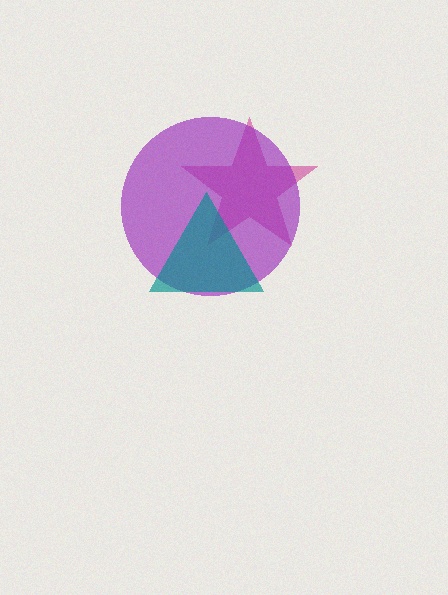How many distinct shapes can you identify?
There are 3 distinct shapes: a magenta star, a purple circle, a teal triangle.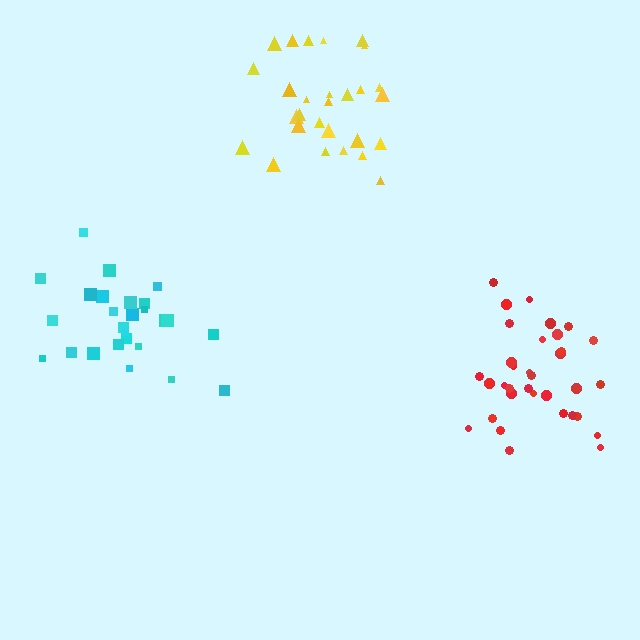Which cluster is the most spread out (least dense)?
Yellow.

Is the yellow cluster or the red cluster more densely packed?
Red.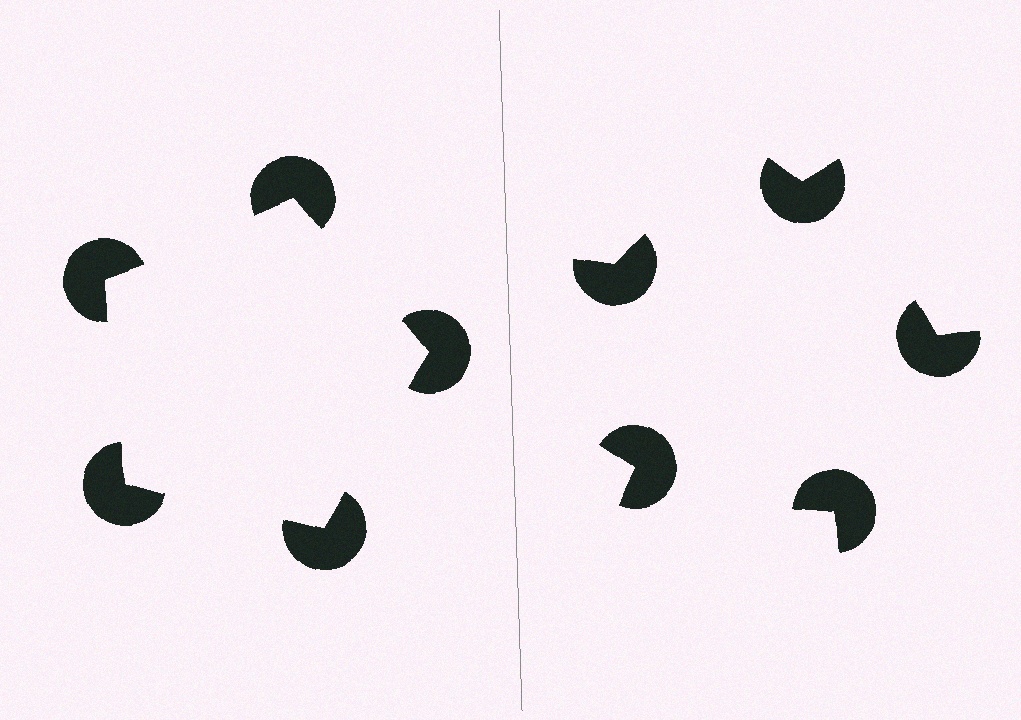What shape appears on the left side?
An illusory pentagon.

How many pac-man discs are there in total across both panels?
10 — 5 on each side.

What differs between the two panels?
The pac-man discs are positioned identically on both sides; only the wedge orientations differ. On the left they align to a pentagon; on the right they are misaligned.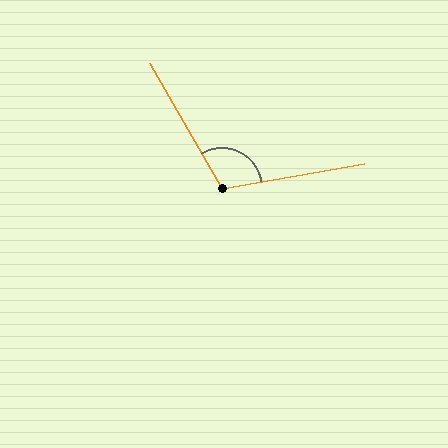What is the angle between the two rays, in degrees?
Approximately 110 degrees.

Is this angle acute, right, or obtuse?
It is obtuse.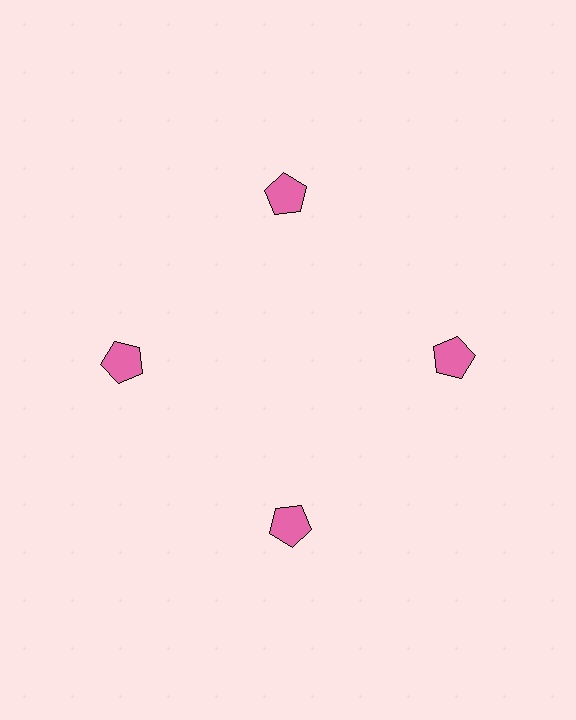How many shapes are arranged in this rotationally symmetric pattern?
There are 4 shapes, arranged in 4 groups of 1.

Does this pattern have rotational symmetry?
Yes, this pattern has 4-fold rotational symmetry. It looks the same after rotating 90 degrees around the center.